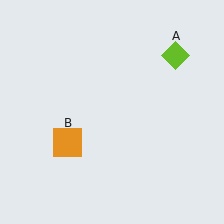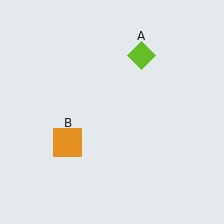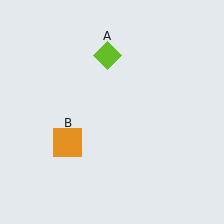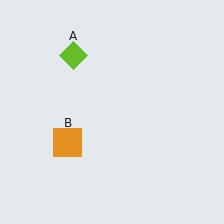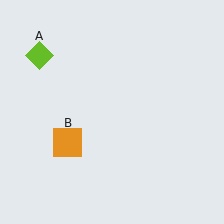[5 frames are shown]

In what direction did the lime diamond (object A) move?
The lime diamond (object A) moved left.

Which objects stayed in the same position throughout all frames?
Orange square (object B) remained stationary.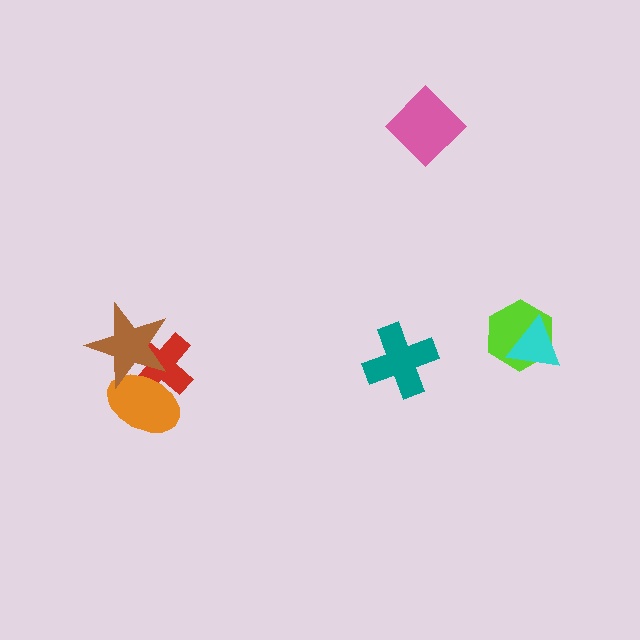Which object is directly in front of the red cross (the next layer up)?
The orange ellipse is directly in front of the red cross.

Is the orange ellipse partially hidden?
Yes, it is partially covered by another shape.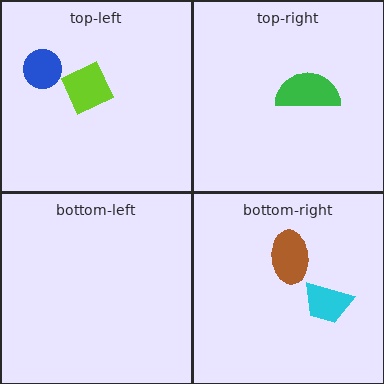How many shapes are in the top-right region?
1.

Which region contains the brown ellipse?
The bottom-right region.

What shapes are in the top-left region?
The lime diamond, the blue circle.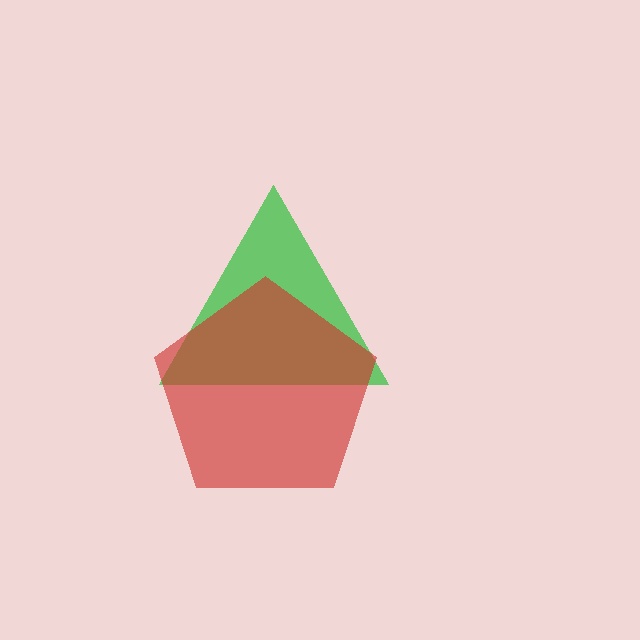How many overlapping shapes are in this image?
There are 2 overlapping shapes in the image.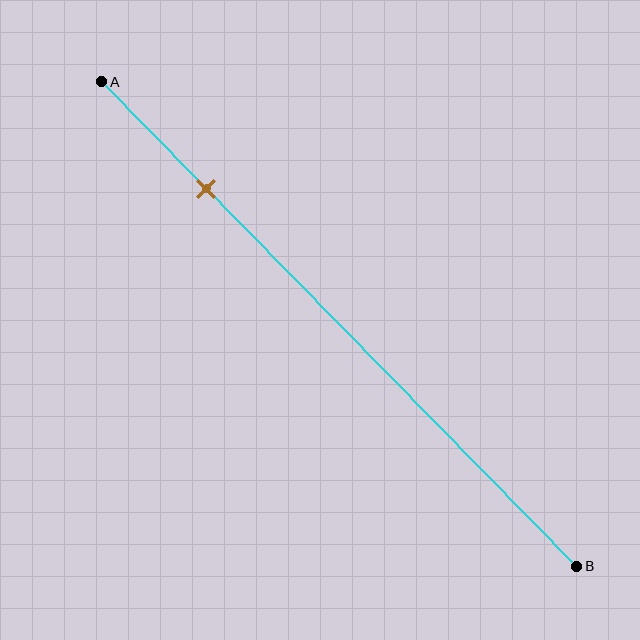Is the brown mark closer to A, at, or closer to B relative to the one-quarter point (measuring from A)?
The brown mark is approximately at the one-quarter point of segment AB.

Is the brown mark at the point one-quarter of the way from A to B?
Yes, the mark is approximately at the one-quarter point.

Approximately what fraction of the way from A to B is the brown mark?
The brown mark is approximately 20% of the way from A to B.